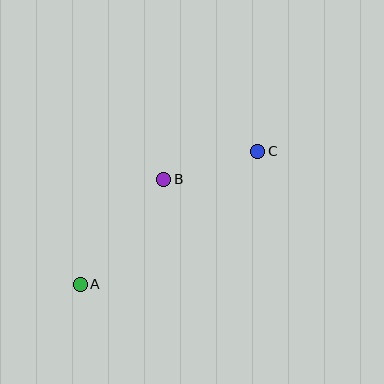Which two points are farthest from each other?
Points A and C are farthest from each other.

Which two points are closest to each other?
Points B and C are closest to each other.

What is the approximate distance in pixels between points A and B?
The distance between A and B is approximately 134 pixels.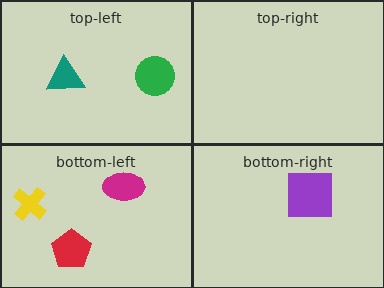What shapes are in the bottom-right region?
The purple square.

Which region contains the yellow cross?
The bottom-left region.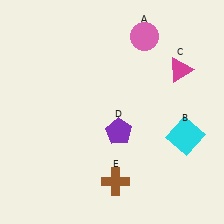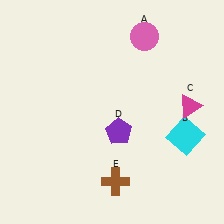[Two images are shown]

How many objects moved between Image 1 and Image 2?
1 object moved between the two images.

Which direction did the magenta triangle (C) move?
The magenta triangle (C) moved down.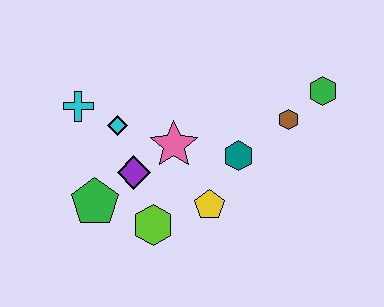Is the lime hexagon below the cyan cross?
Yes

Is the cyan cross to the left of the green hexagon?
Yes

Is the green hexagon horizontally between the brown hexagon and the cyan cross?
No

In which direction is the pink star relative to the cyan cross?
The pink star is to the right of the cyan cross.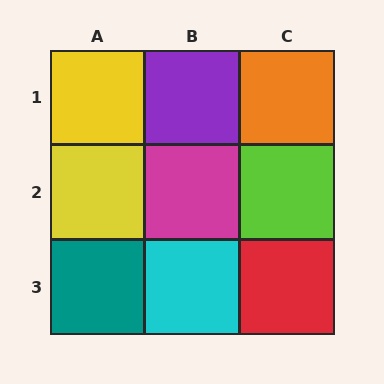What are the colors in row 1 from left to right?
Yellow, purple, orange.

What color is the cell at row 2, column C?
Lime.